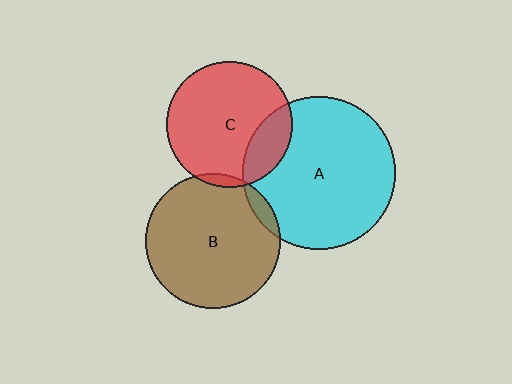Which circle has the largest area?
Circle A (cyan).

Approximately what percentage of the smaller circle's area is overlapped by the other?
Approximately 20%.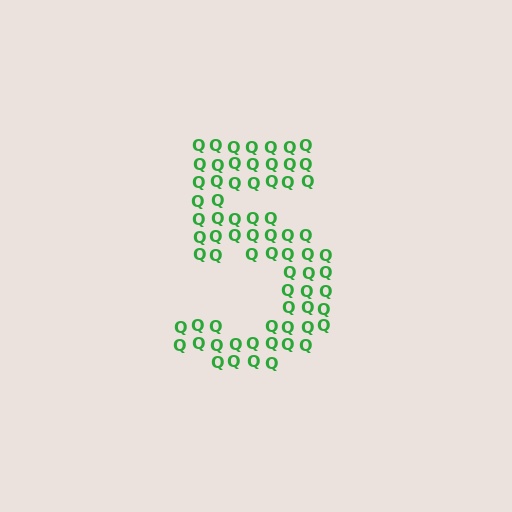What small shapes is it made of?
It is made of small letter Q's.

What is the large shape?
The large shape is the digit 5.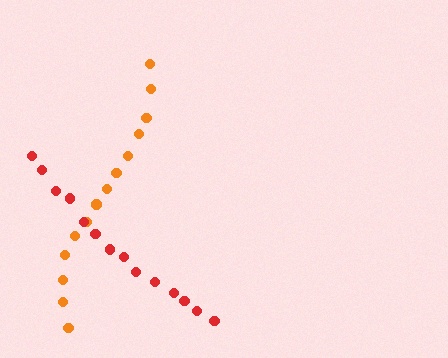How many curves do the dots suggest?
There are 2 distinct paths.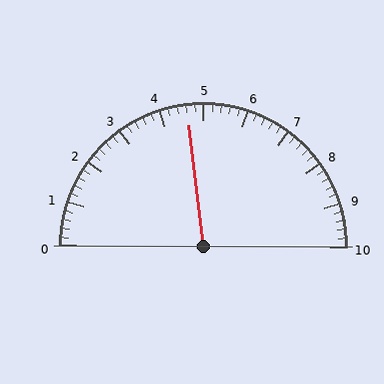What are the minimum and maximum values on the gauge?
The gauge ranges from 0 to 10.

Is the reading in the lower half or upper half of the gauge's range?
The reading is in the lower half of the range (0 to 10).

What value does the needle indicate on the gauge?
The needle indicates approximately 4.6.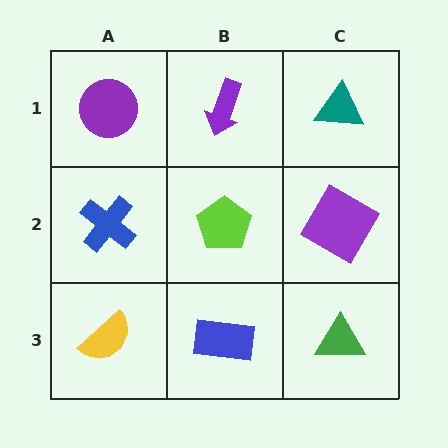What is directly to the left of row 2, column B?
A blue cross.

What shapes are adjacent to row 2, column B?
A purple arrow (row 1, column B), a blue rectangle (row 3, column B), a blue cross (row 2, column A), a purple diamond (row 2, column C).